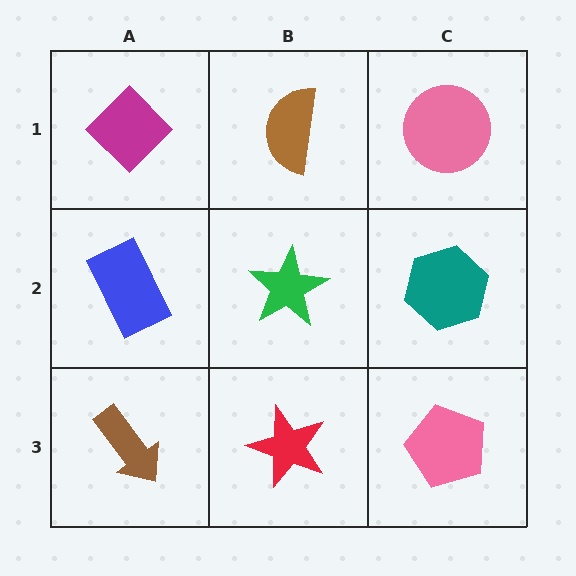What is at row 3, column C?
A pink pentagon.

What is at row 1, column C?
A pink circle.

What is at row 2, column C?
A teal hexagon.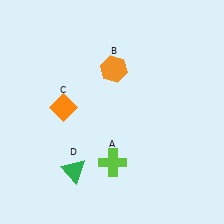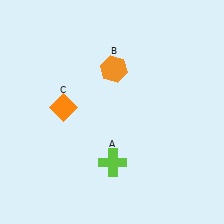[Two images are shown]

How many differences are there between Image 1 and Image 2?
There is 1 difference between the two images.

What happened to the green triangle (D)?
The green triangle (D) was removed in Image 2. It was in the bottom-left area of Image 1.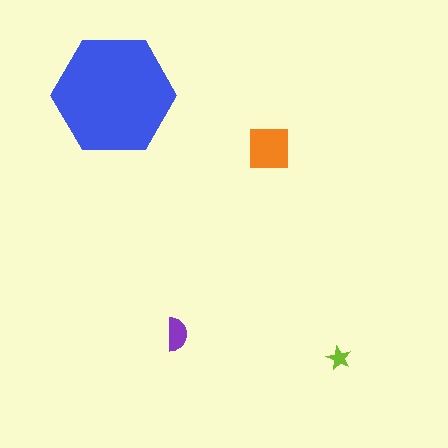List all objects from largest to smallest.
The blue hexagon, the orange square, the purple semicircle, the lime star.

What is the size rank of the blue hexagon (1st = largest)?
1st.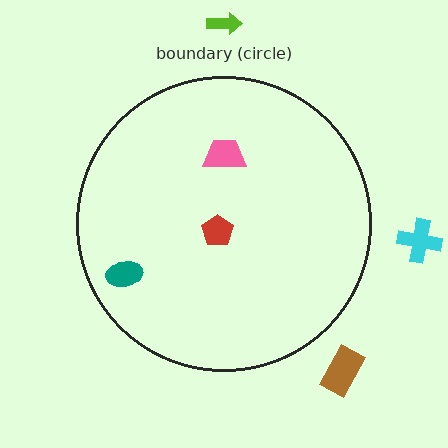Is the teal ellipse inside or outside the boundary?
Inside.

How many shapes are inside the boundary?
3 inside, 3 outside.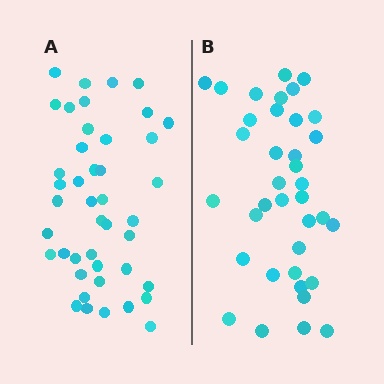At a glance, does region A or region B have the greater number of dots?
Region A (the left region) has more dots.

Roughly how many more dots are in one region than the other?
Region A has about 6 more dots than region B.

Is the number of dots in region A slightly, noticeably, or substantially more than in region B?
Region A has only slightly more — the two regions are fairly close. The ratio is roughly 1.2 to 1.